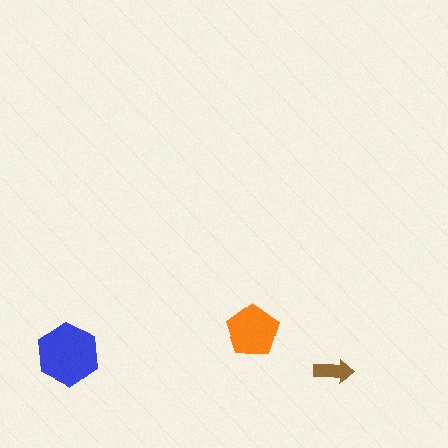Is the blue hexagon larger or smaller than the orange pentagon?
Larger.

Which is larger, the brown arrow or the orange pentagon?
The orange pentagon.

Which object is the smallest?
The brown arrow.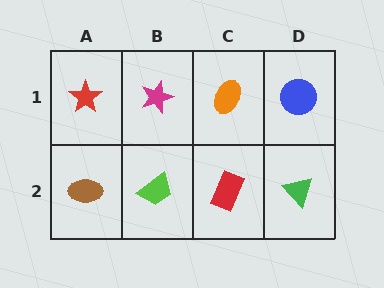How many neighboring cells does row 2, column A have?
2.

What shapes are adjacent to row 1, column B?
A lime trapezoid (row 2, column B), a red star (row 1, column A), an orange ellipse (row 1, column C).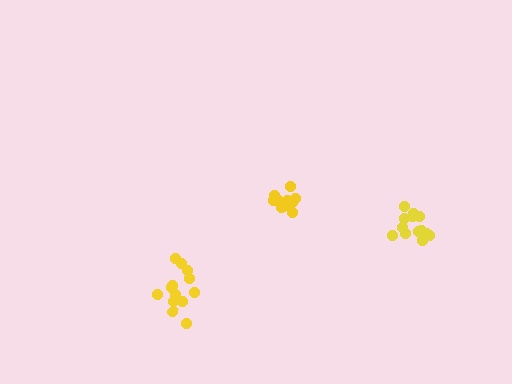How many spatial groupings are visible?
There are 3 spatial groupings.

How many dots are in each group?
Group 1: 13 dots, Group 2: 11 dots, Group 3: 13 dots (37 total).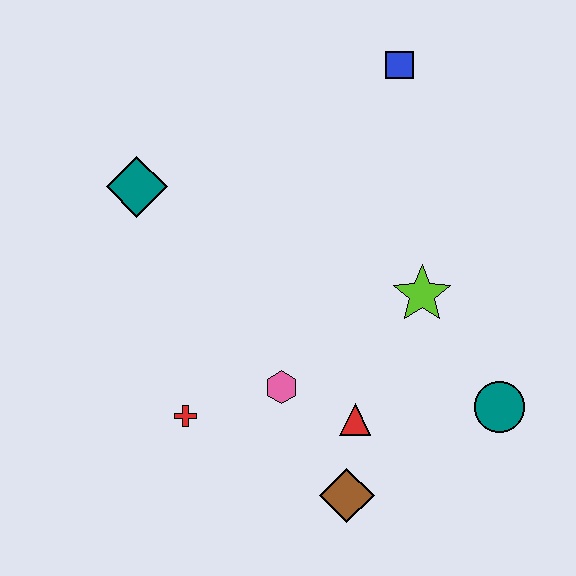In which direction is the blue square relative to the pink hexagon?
The blue square is above the pink hexagon.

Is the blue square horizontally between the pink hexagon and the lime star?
Yes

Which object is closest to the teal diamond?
The red cross is closest to the teal diamond.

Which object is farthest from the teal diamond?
The teal circle is farthest from the teal diamond.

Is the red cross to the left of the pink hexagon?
Yes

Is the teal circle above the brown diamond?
Yes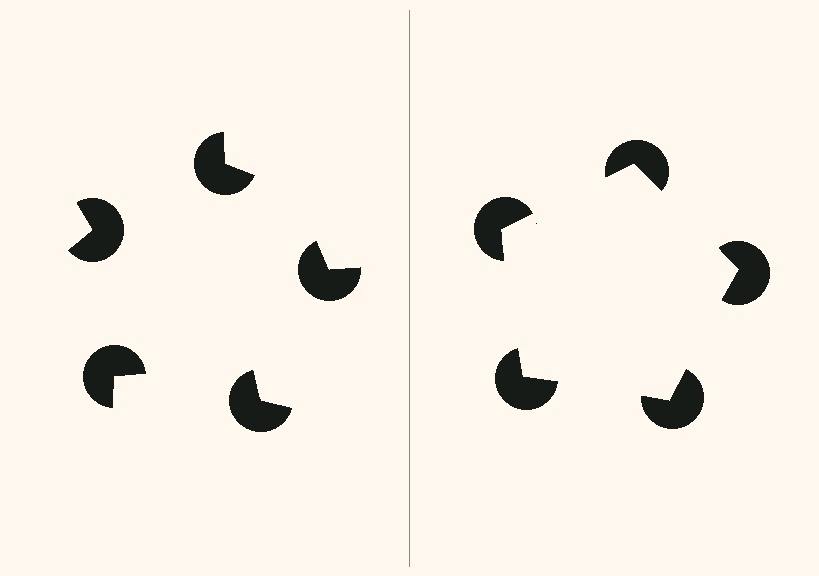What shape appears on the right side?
An illusory pentagon.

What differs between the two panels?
The pac-man discs are positioned identically on both sides; only the wedge orientations differ. On the right they align to a pentagon; on the left they are misaligned.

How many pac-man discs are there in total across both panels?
10 — 5 on each side.